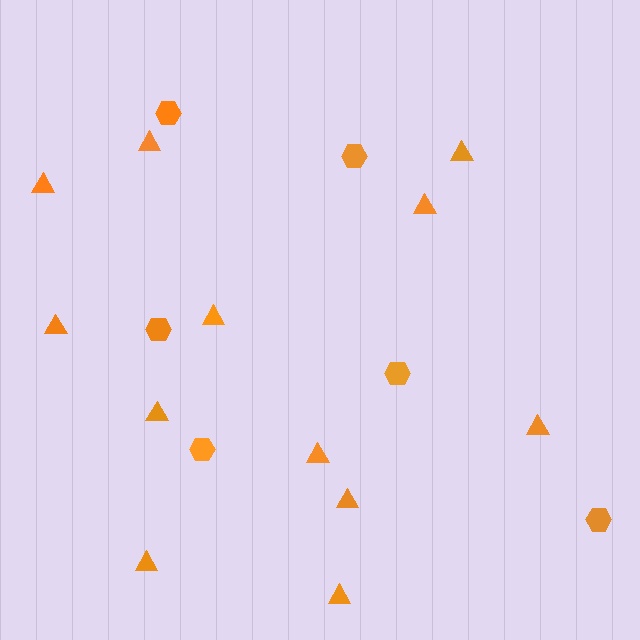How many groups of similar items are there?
There are 2 groups: one group of triangles (12) and one group of hexagons (6).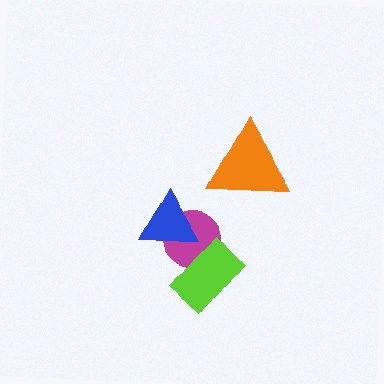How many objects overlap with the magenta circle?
2 objects overlap with the magenta circle.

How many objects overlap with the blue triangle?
1 object overlaps with the blue triangle.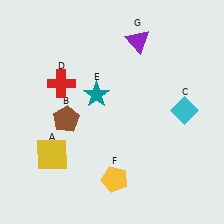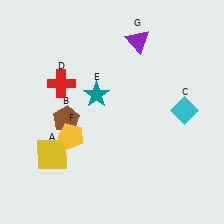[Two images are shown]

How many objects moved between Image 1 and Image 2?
1 object moved between the two images.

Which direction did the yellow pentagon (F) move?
The yellow pentagon (F) moved left.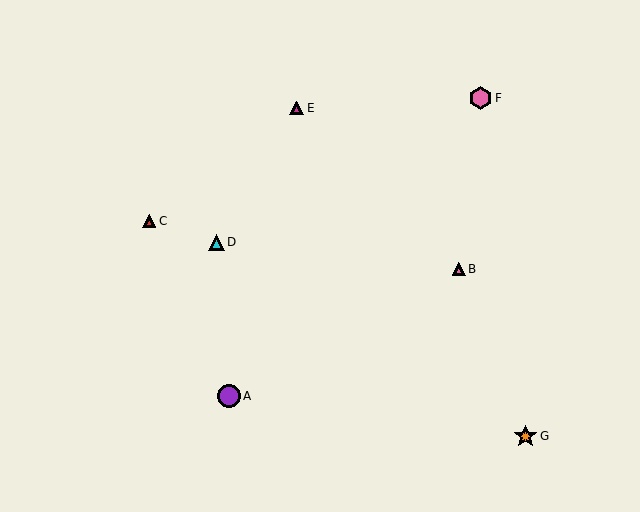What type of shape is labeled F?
Shape F is a pink hexagon.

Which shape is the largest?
The pink hexagon (labeled F) is the largest.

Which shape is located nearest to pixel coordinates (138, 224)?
The red triangle (labeled C) at (149, 221) is nearest to that location.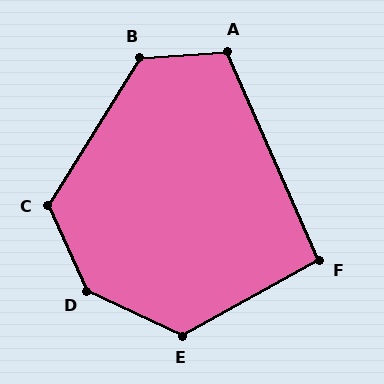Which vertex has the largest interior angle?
D, at approximately 139 degrees.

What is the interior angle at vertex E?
Approximately 126 degrees (obtuse).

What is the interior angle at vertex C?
Approximately 124 degrees (obtuse).